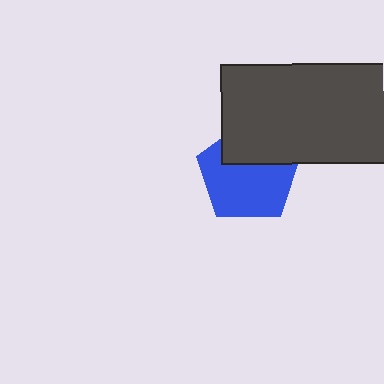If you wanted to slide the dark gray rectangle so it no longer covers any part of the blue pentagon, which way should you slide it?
Slide it up — that is the most direct way to separate the two shapes.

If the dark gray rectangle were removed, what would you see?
You would see the complete blue pentagon.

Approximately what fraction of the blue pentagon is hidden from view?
Roughly 35% of the blue pentagon is hidden behind the dark gray rectangle.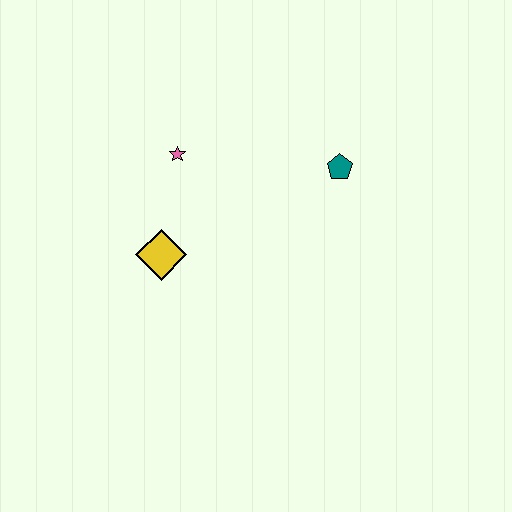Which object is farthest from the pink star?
The teal pentagon is farthest from the pink star.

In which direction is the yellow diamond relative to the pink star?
The yellow diamond is below the pink star.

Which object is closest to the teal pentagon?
The pink star is closest to the teal pentagon.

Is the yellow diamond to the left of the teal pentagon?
Yes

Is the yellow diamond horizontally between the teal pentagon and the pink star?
No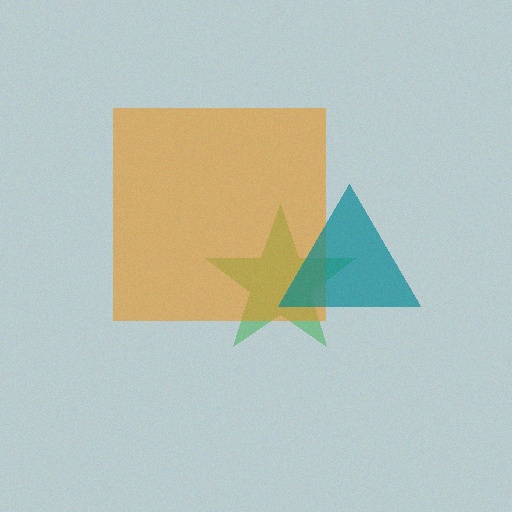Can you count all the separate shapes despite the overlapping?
Yes, there are 3 separate shapes.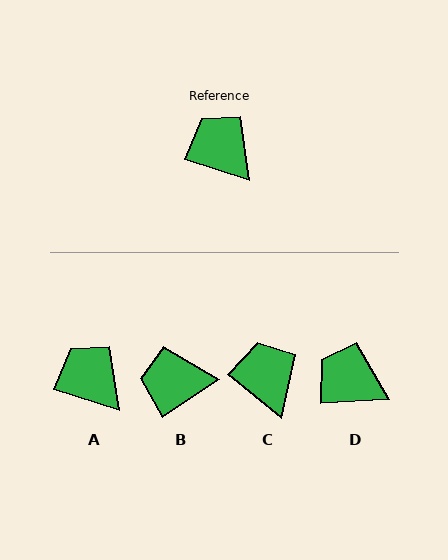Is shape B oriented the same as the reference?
No, it is off by about 51 degrees.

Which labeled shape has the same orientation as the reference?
A.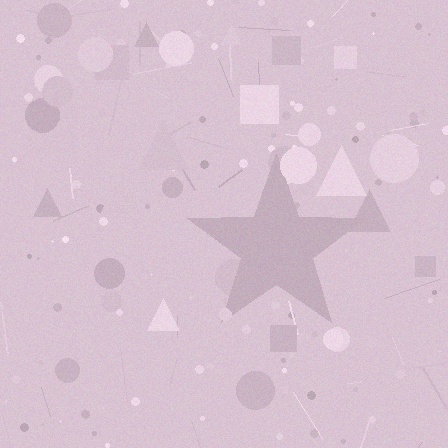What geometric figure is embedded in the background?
A star is embedded in the background.